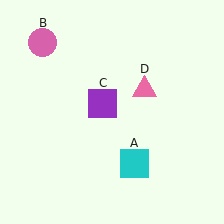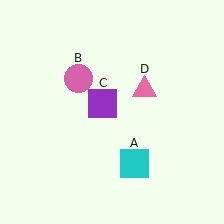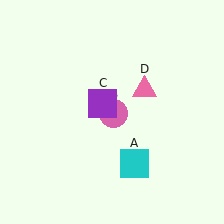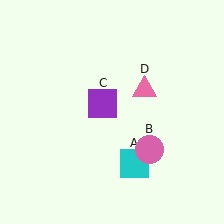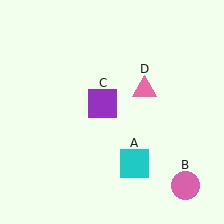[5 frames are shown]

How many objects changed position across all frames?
1 object changed position: pink circle (object B).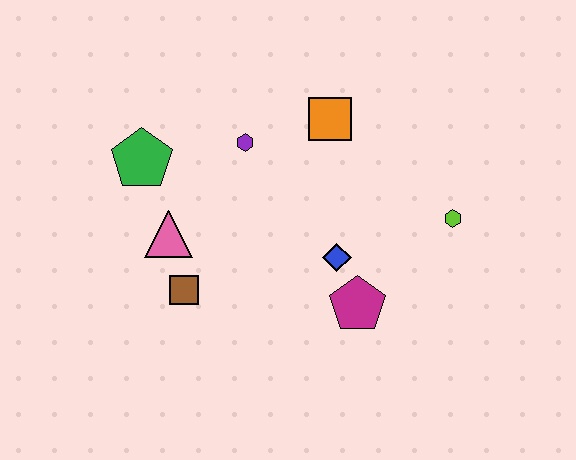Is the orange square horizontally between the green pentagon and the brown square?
No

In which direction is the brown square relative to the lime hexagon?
The brown square is to the left of the lime hexagon.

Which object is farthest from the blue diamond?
The green pentagon is farthest from the blue diamond.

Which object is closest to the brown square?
The pink triangle is closest to the brown square.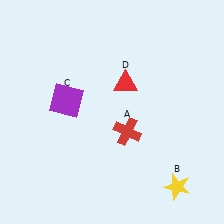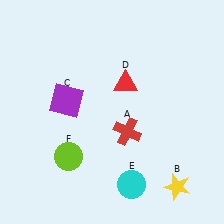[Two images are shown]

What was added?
A cyan circle (E), a lime circle (F) were added in Image 2.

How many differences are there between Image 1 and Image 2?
There are 2 differences between the two images.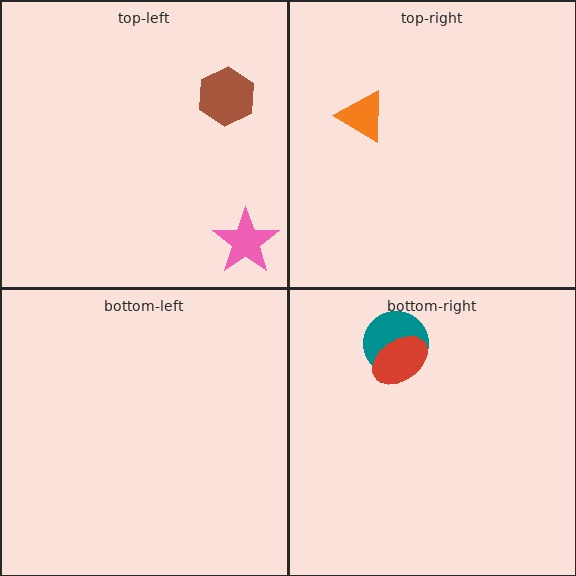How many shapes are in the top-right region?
1.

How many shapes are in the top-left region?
2.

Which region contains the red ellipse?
The bottom-right region.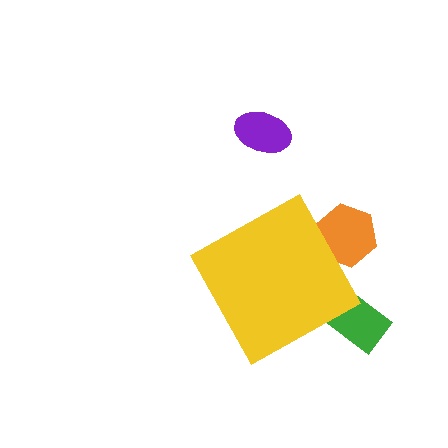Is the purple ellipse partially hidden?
No, the purple ellipse is fully visible.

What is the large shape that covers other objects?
A yellow diamond.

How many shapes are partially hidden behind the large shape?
2 shapes are partially hidden.